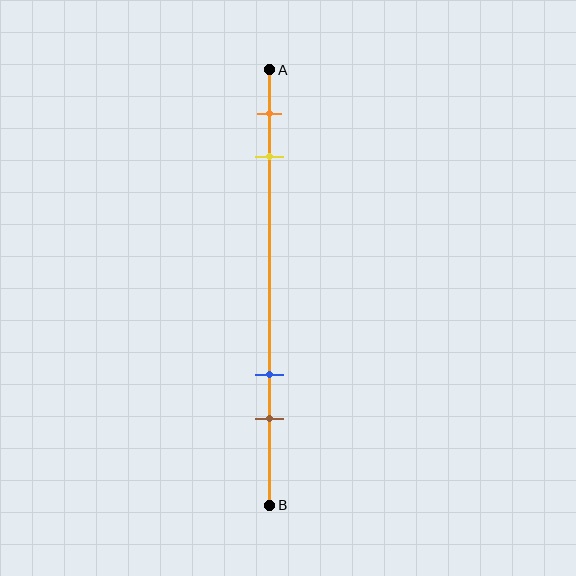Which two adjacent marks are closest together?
The orange and yellow marks are the closest adjacent pair.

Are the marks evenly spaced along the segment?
No, the marks are not evenly spaced.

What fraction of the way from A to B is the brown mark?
The brown mark is approximately 80% (0.8) of the way from A to B.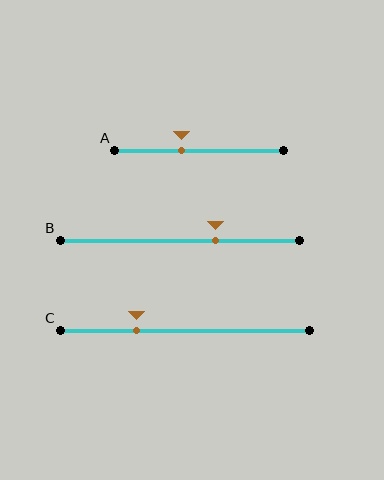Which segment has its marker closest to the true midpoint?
Segment A has its marker closest to the true midpoint.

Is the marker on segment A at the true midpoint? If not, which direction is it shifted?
No, the marker on segment A is shifted to the left by about 10% of the segment length.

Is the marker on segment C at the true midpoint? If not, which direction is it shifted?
No, the marker on segment C is shifted to the left by about 19% of the segment length.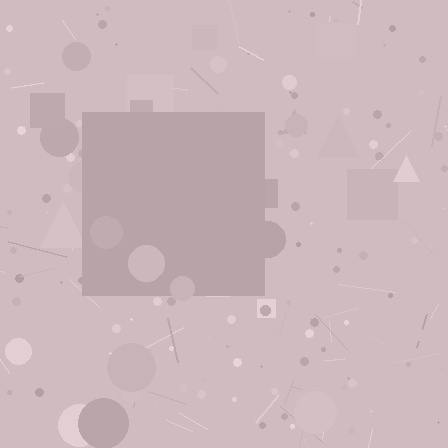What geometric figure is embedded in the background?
A square is embedded in the background.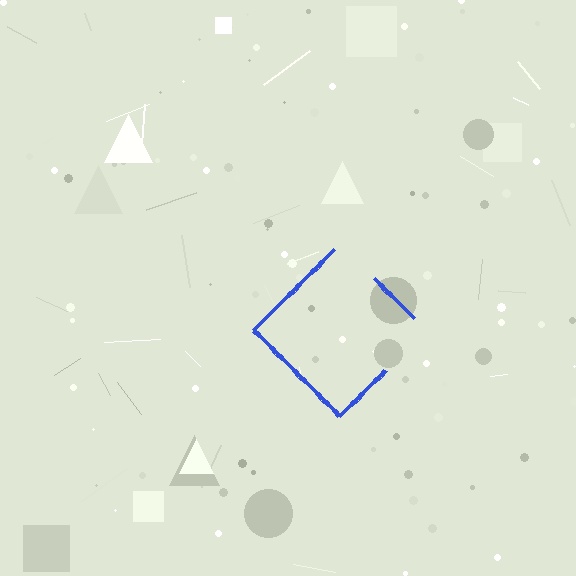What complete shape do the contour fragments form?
The contour fragments form a diamond.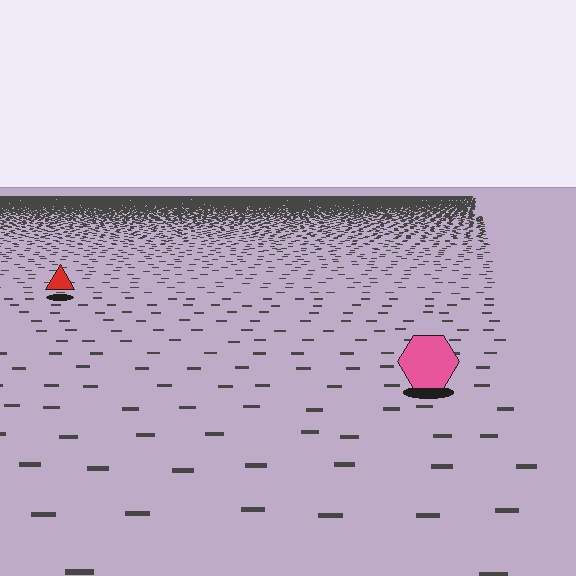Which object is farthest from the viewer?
The red triangle is farthest from the viewer. It appears smaller and the ground texture around it is denser.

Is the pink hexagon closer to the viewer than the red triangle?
Yes. The pink hexagon is closer — you can tell from the texture gradient: the ground texture is coarser near it.